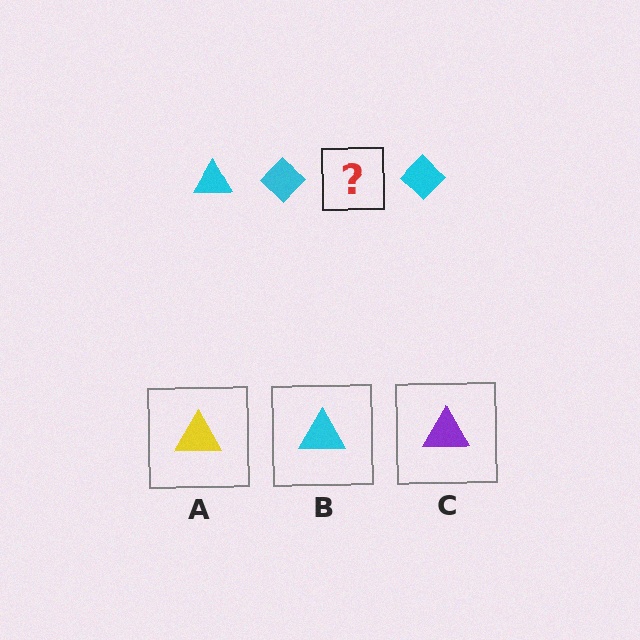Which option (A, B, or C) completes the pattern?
B.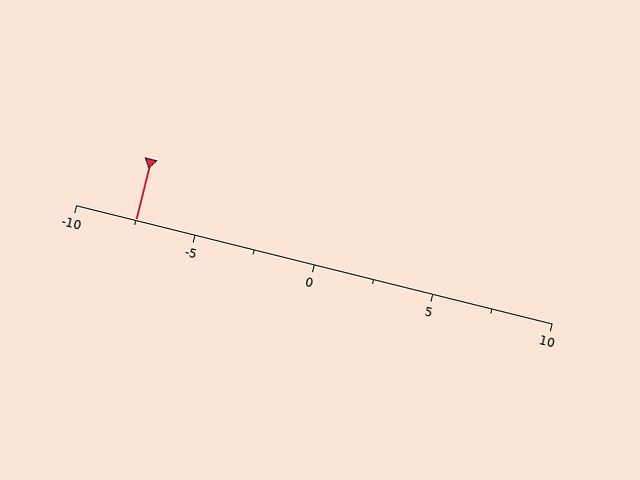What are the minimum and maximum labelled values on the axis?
The axis runs from -10 to 10.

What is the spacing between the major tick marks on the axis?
The major ticks are spaced 5 apart.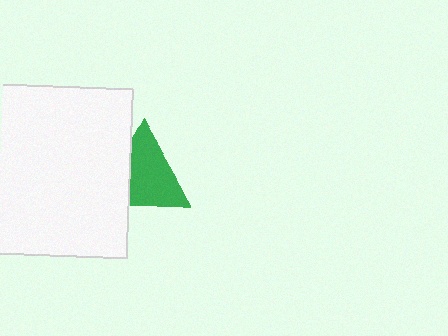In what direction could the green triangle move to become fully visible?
The green triangle could move right. That would shift it out from behind the white rectangle entirely.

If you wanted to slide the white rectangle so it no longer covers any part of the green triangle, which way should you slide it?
Slide it left — that is the most direct way to separate the two shapes.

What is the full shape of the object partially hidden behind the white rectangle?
The partially hidden object is a green triangle.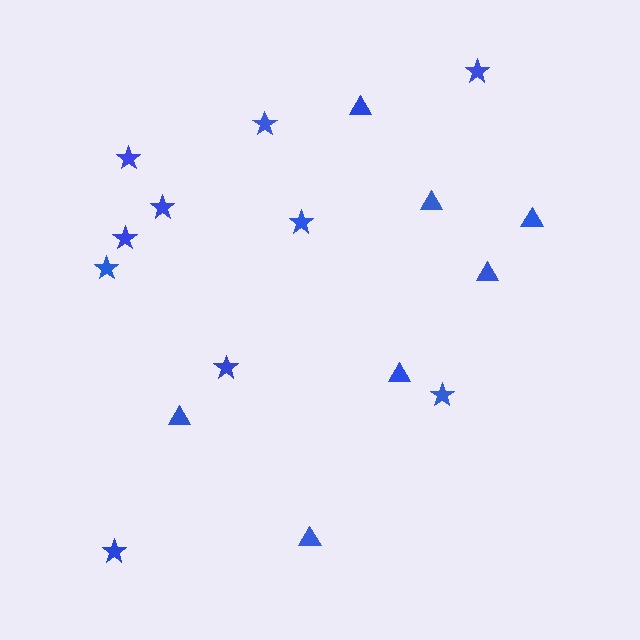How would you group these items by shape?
There are 2 groups: one group of stars (10) and one group of triangles (7).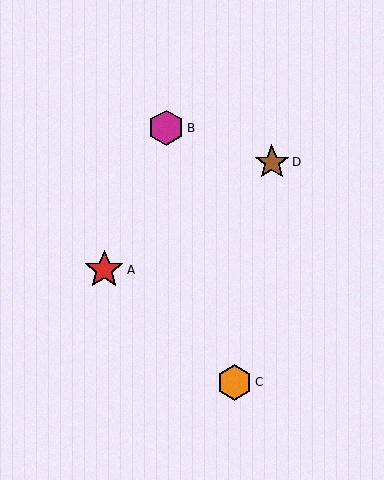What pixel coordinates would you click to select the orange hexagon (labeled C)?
Click at (235, 382) to select the orange hexagon C.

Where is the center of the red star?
The center of the red star is at (104, 270).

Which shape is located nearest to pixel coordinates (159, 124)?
The magenta hexagon (labeled B) at (166, 128) is nearest to that location.